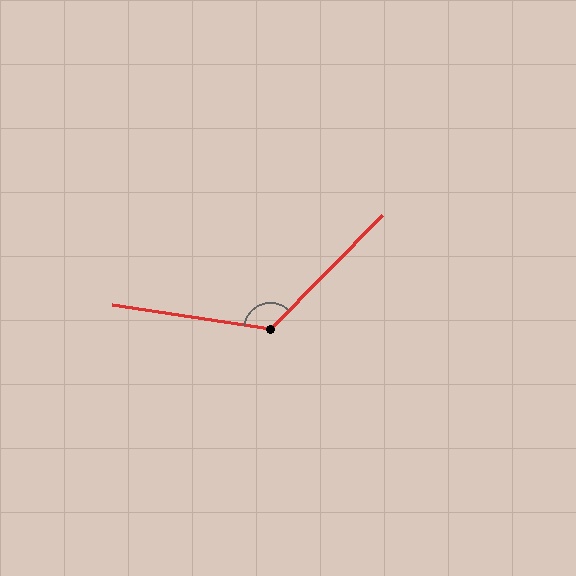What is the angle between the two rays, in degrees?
Approximately 126 degrees.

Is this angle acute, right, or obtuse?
It is obtuse.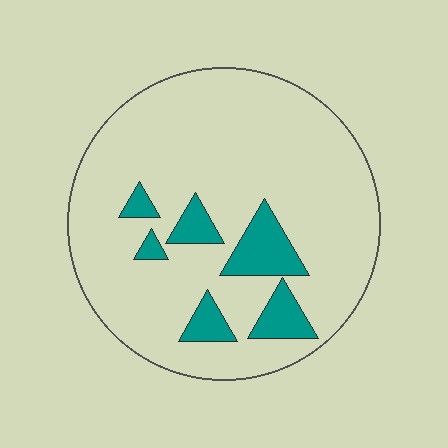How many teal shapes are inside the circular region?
6.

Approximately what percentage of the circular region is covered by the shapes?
Approximately 15%.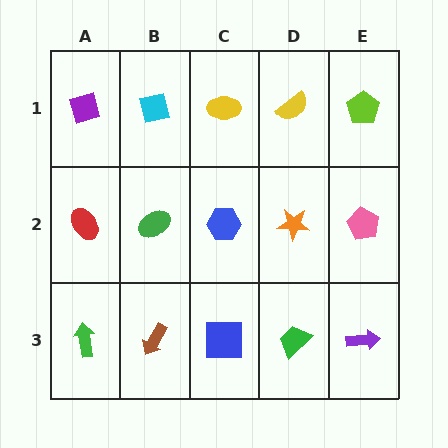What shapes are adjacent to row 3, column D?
An orange star (row 2, column D), a blue square (row 3, column C), a purple arrow (row 3, column E).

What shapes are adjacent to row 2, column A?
A purple diamond (row 1, column A), a green arrow (row 3, column A), a green ellipse (row 2, column B).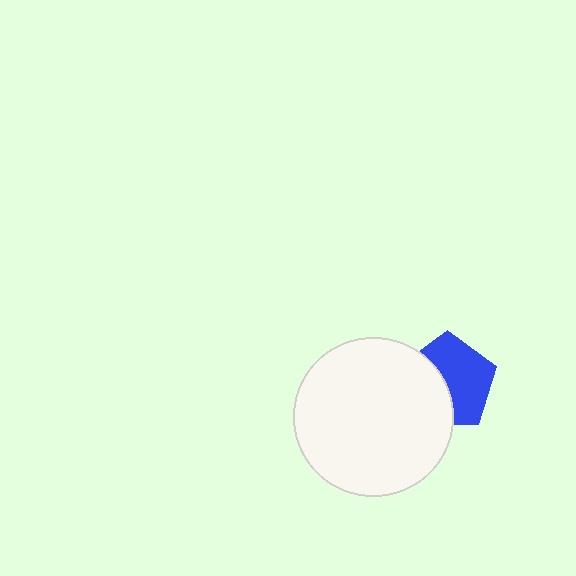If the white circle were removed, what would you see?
You would see the complete blue pentagon.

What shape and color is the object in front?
The object in front is a white circle.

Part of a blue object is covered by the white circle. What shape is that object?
It is a pentagon.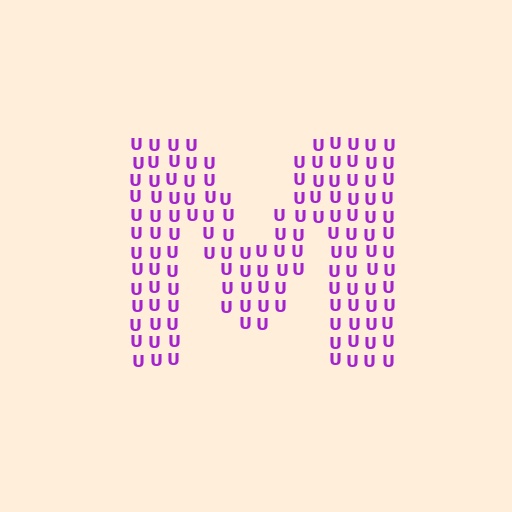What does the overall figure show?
The overall figure shows the letter M.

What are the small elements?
The small elements are letter U's.